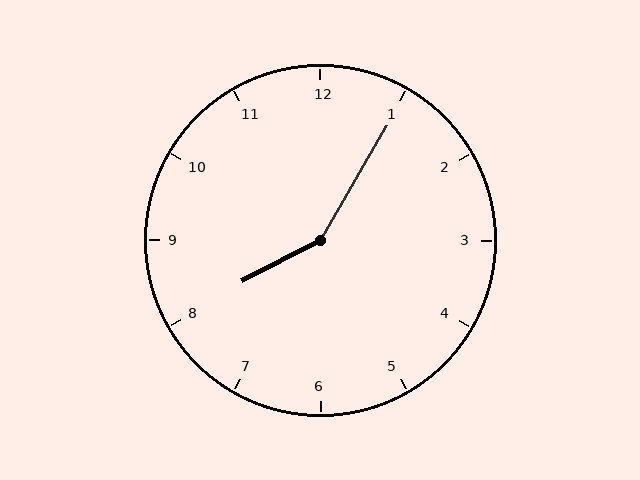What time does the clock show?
8:05.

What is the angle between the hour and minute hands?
Approximately 148 degrees.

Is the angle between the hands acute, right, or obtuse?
It is obtuse.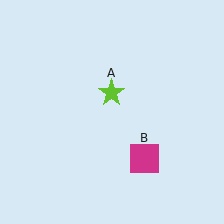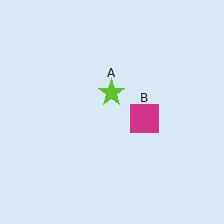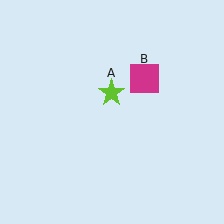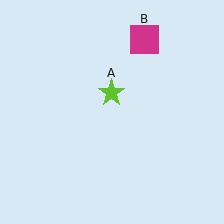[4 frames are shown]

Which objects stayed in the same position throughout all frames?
Lime star (object A) remained stationary.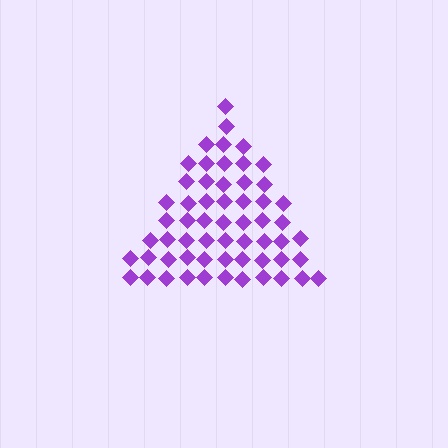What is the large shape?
The large shape is a triangle.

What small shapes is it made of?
It is made of small diamonds.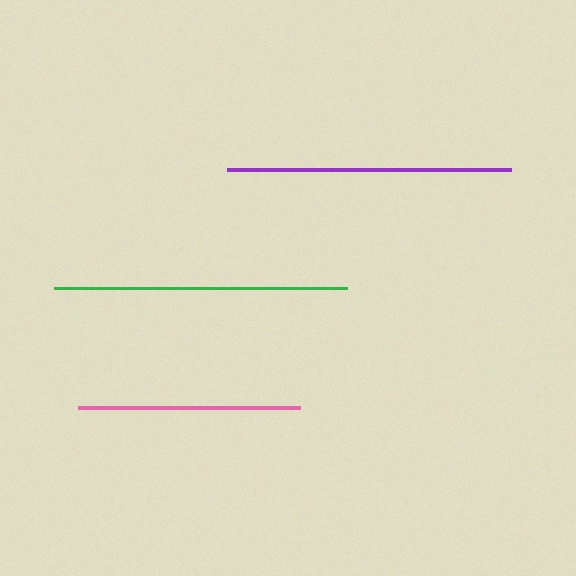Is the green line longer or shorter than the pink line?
The green line is longer than the pink line.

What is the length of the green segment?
The green segment is approximately 294 pixels long.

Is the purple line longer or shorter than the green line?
The green line is longer than the purple line.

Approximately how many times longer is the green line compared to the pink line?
The green line is approximately 1.3 times the length of the pink line.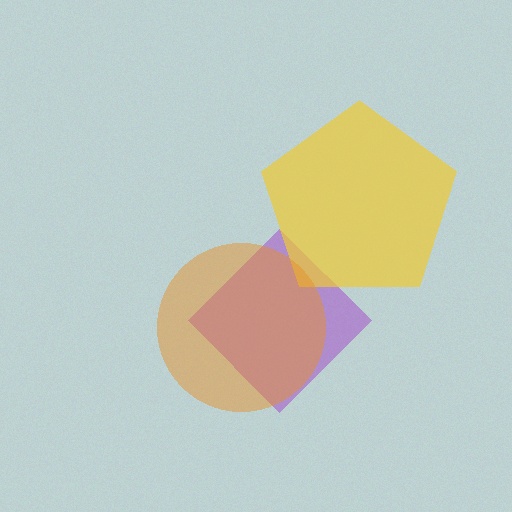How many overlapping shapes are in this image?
There are 3 overlapping shapes in the image.